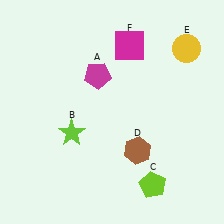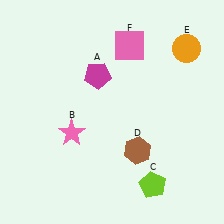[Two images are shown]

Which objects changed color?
B changed from lime to pink. E changed from yellow to orange. F changed from magenta to pink.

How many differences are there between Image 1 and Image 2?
There are 3 differences between the two images.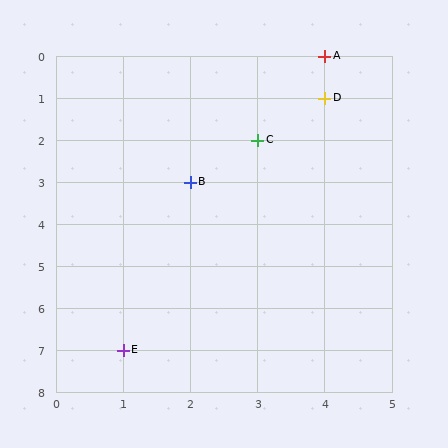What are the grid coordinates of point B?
Point B is at grid coordinates (2, 3).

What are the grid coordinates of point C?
Point C is at grid coordinates (3, 2).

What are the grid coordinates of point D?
Point D is at grid coordinates (4, 1).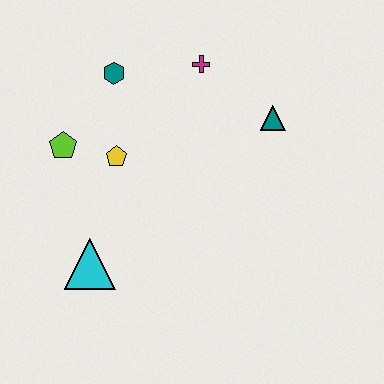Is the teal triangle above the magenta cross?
No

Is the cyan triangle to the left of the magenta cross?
Yes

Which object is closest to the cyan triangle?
The yellow pentagon is closest to the cyan triangle.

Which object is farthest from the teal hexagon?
The cyan triangle is farthest from the teal hexagon.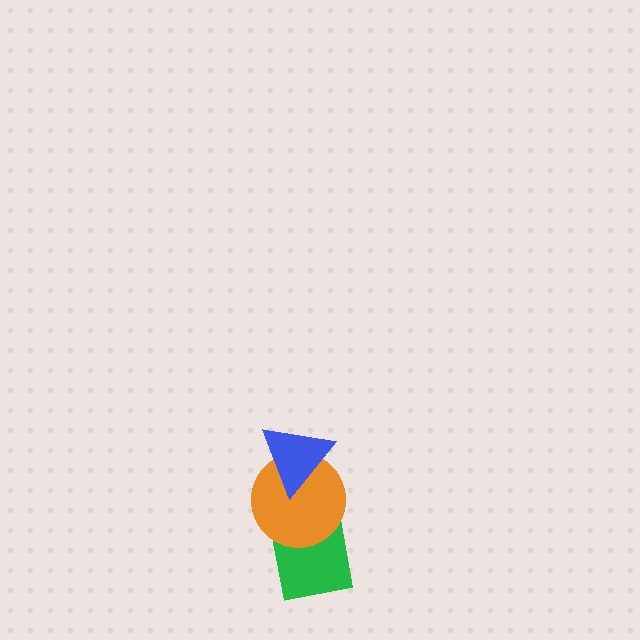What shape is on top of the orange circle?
The blue triangle is on top of the orange circle.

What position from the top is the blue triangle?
The blue triangle is 1st from the top.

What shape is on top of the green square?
The orange circle is on top of the green square.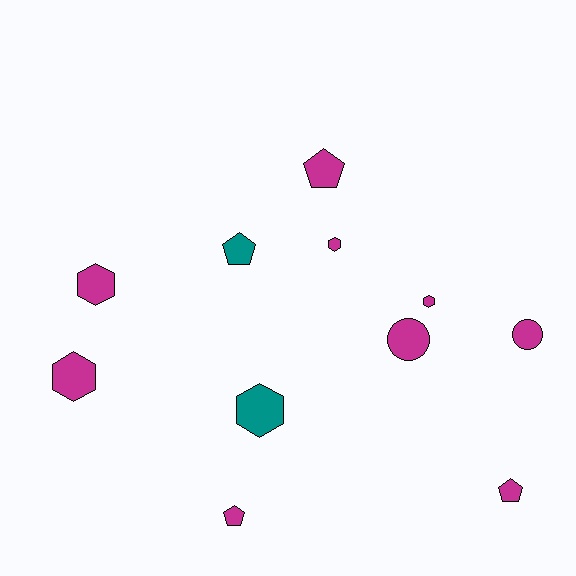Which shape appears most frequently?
Hexagon, with 5 objects.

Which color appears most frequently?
Magenta, with 9 objects.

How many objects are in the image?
There are 11 objects.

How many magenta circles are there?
There are 2 magenta circles.